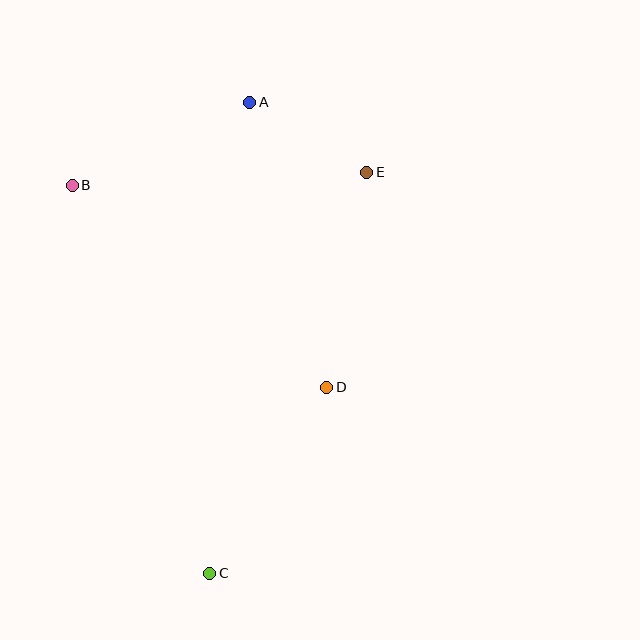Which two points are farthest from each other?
Points A and C are farthest from each other.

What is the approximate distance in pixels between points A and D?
The distance between A and D is approximately 296 pixels.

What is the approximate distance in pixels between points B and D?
The distance between B and D is approximately 325 pixels.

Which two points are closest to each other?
Points A and E are closest to each other.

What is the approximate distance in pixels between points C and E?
The distance between C and E is approximately 431 pixels.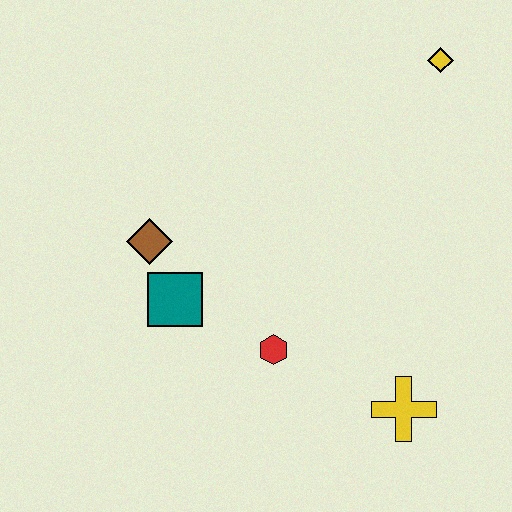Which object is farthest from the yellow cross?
The yellow diamond is farthest from the yellow cross.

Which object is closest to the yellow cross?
The red hexagon is closest to the yellow cross.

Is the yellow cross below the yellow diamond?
Yes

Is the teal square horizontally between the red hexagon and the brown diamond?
Yes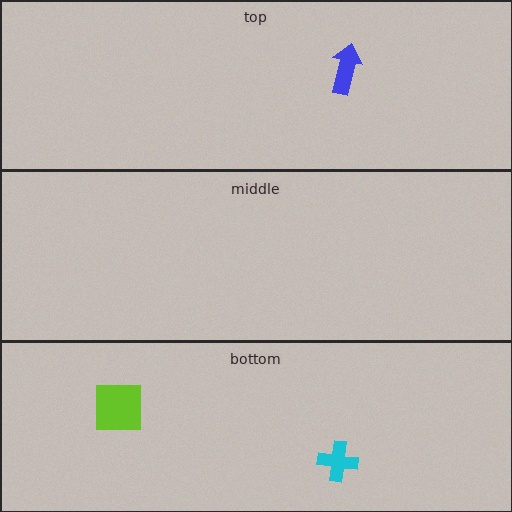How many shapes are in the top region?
1.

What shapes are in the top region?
The blue arrow.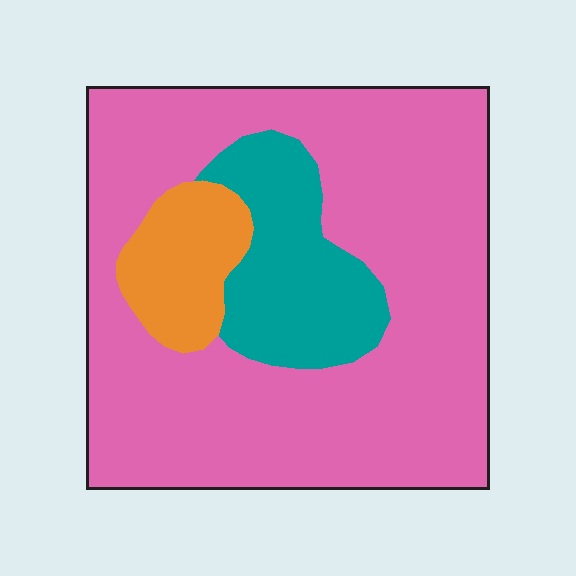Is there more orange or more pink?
Pink.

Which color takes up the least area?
Orange, at roughly 10%.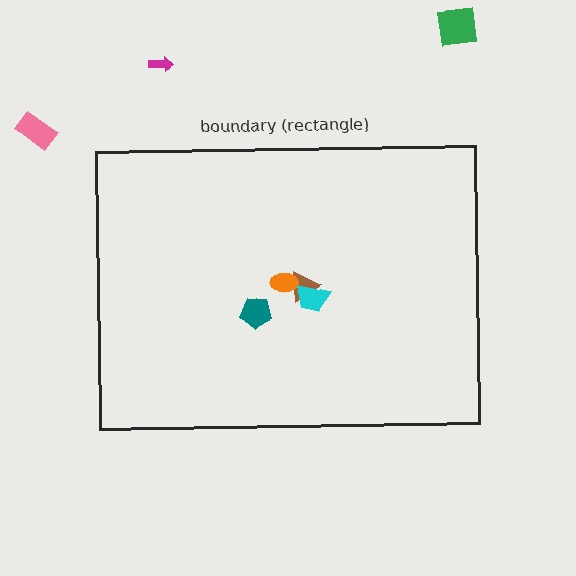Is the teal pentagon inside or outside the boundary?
Inside.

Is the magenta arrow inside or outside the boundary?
Outside.